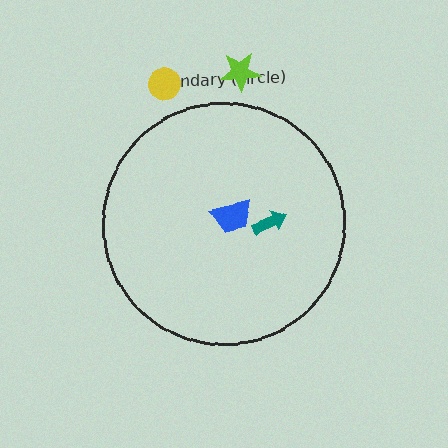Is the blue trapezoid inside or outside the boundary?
Inside.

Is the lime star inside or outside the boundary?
Outside.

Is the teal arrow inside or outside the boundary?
Inside.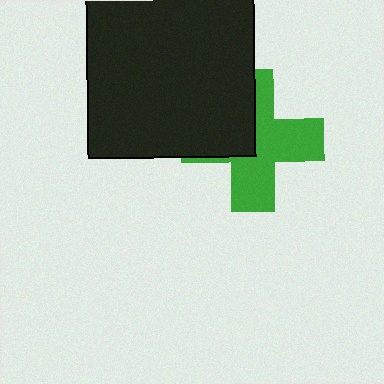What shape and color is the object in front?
The object in front is a black rectangle.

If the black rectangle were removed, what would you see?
You would see the complete green cross.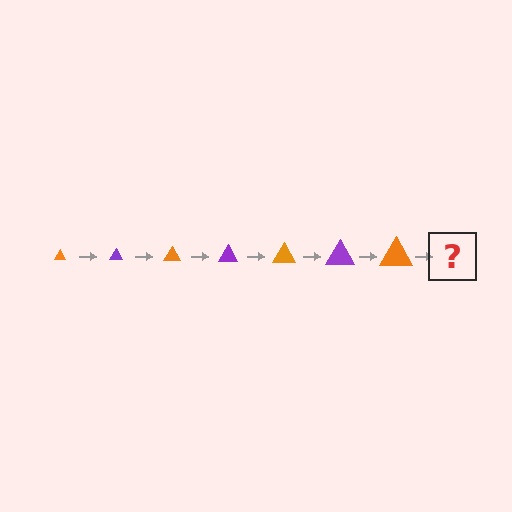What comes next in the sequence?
The next element should be a purple triangle, larger than the previous one.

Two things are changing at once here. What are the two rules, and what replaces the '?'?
The two rules are that the triangle grows larger each step and the color cycles through orange and purple. The '?' should be a purple triangle, larger than the previous one.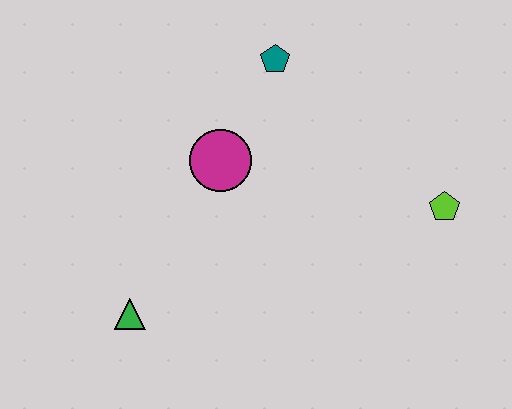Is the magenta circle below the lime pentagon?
No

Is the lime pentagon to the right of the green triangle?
Yes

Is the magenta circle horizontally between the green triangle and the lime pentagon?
Yes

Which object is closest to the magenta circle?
The teal pentagon is closest to the magenta circle.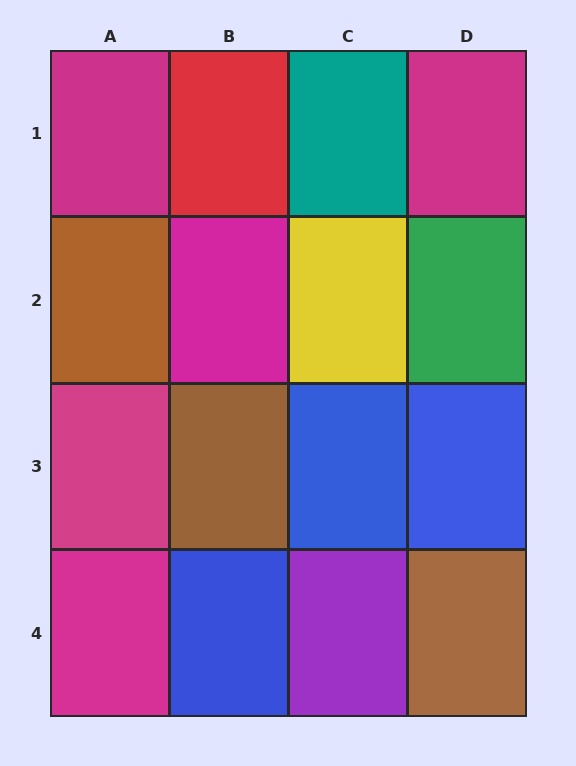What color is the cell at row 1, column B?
Red.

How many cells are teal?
1 cell is teal.